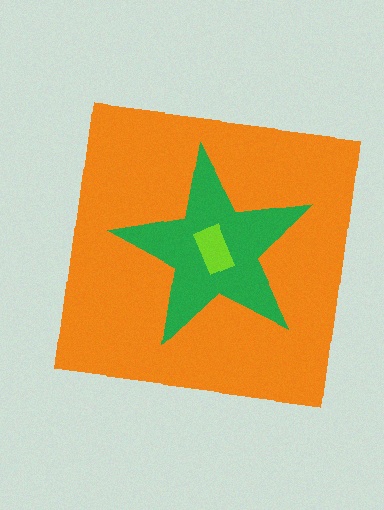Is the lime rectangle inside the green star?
Yes.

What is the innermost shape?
The lime rectangle.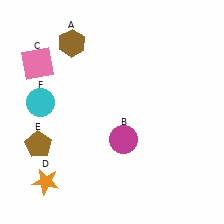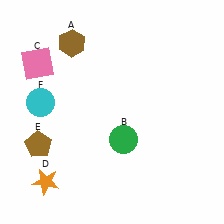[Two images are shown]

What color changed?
The circle (B) changed from magenta in Image 1 to green in Image 2.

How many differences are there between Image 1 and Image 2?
There is 1 difference between the two images.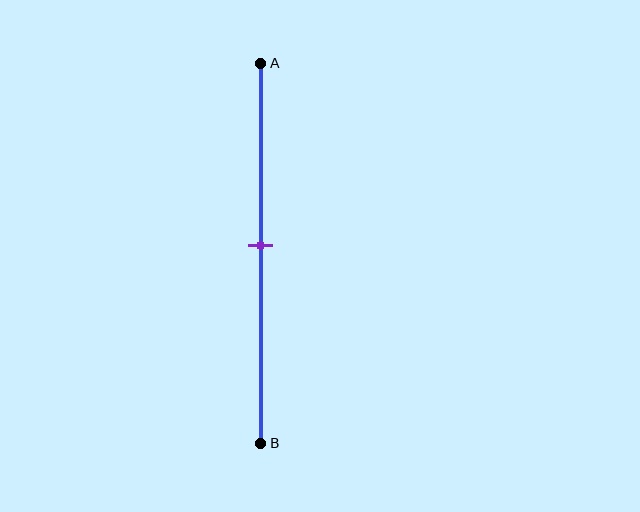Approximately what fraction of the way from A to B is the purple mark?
The purple mark is approximately 50% of the way from A to B.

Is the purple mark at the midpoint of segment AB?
Yes, the mark is approximately at the midpoint.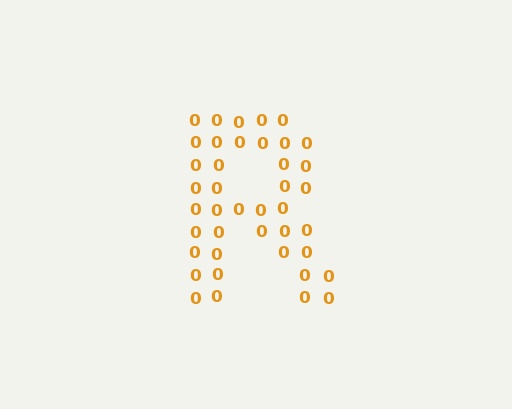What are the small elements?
The small elements are digit 0's.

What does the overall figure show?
The overall figure shows the letter R.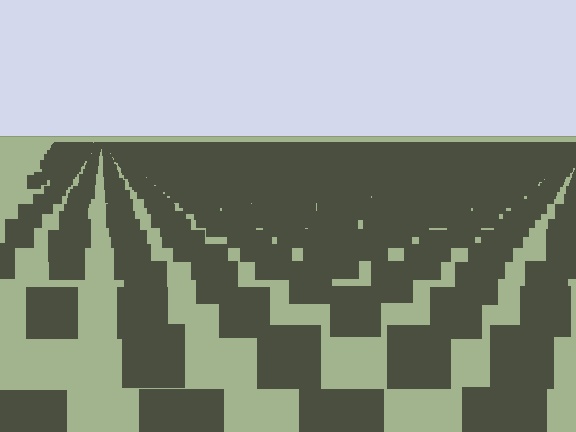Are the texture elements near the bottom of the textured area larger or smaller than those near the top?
Larger. Near the bottom, elements are closer to the viewer and appear at a bigger on-screen size.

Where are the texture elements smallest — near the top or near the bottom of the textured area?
Near the top.